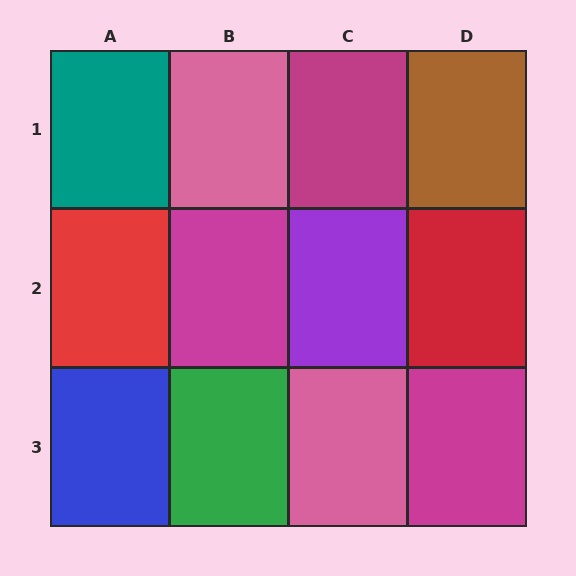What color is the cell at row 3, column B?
Green.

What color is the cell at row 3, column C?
Pink.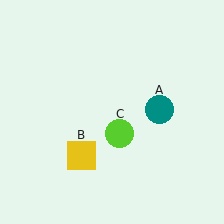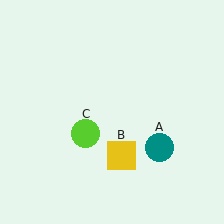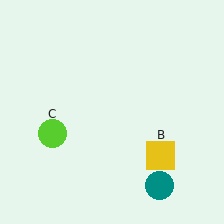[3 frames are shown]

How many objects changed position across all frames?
3 objects changed position: teal circle (object A), yellow square (object B), lime circle (object C).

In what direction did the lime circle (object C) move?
The lime circle (object C) moved left.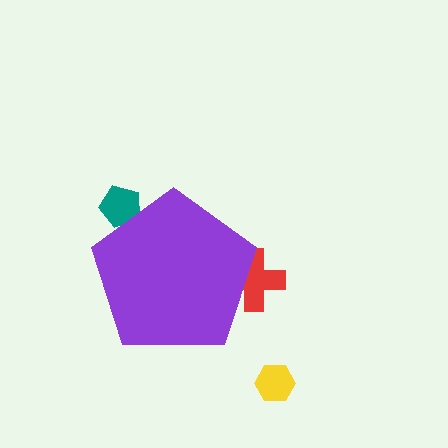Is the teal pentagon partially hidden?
Yes, the teal pentagon is partially hidden behind the purple pentagon.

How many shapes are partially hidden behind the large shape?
2 shapes are partially hidden.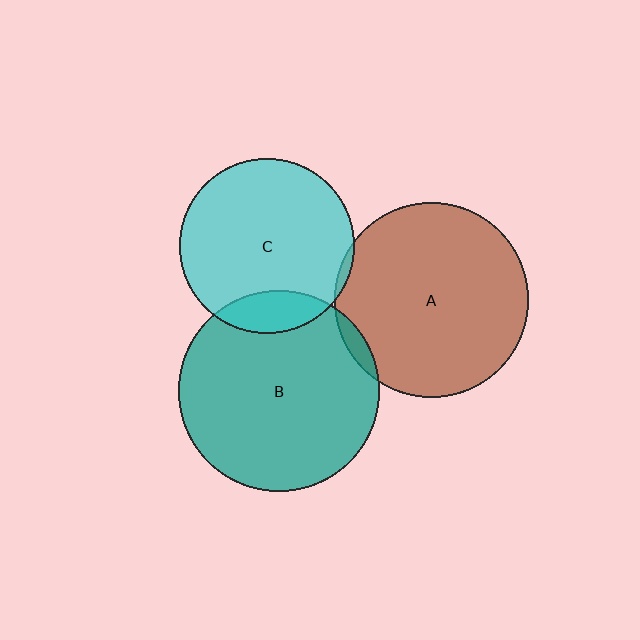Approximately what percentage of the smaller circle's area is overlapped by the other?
Approximately 15%.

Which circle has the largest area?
Circle B (teal).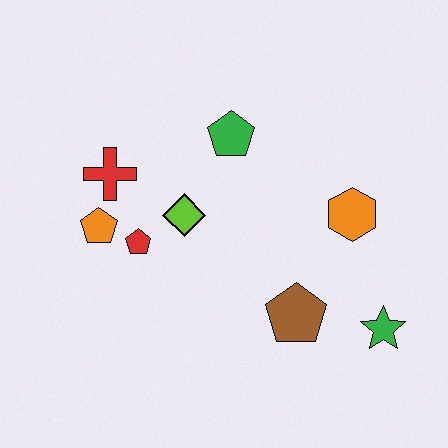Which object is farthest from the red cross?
The green star is farthest from the red cross.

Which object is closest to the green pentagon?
The lime diamond is closest to the green pentagon.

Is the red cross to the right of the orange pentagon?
Yes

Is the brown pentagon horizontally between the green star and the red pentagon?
Yes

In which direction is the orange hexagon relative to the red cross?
The orange hexagon is to the right of the red cross.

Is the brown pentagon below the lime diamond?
Yes